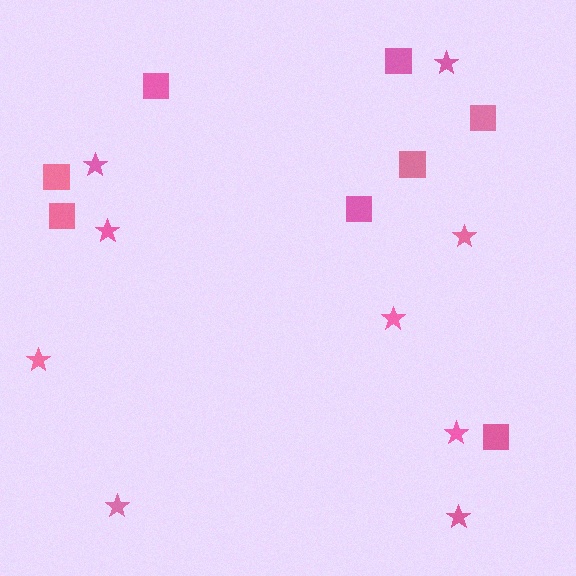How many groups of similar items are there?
There are 2 groups: one group of stars (9) and one group of squares (8).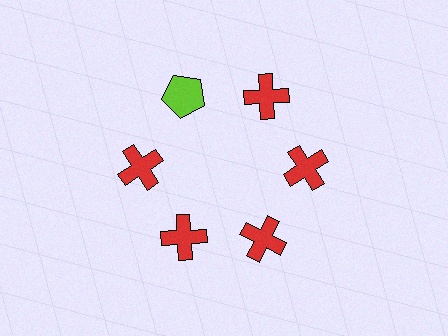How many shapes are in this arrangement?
There are 6 shapes arranged in a ring pattern.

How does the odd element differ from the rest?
It differs in both color (lime instead of red) and shape (pentagon instead of cross).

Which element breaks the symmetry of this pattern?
The lime pentagon at roughly the 11 o'clock position breaks the symmetry. All other shapes are red crosses.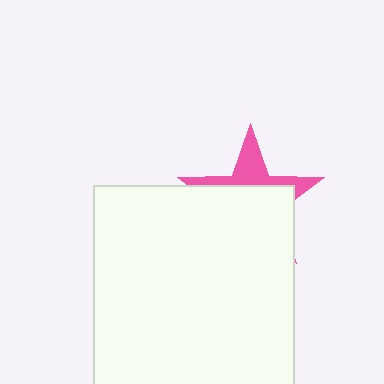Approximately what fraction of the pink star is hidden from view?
Roughly 67% of the pink star is hidden behind the white rectangle.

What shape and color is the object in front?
The object in front is a white rectangle.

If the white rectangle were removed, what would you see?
You would see the complete pink star.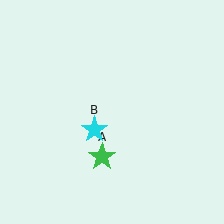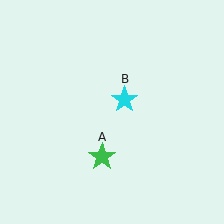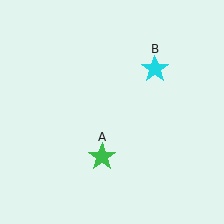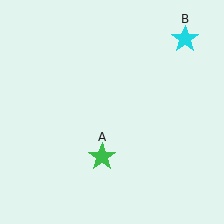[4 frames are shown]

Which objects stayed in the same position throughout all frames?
Green star (object A) remained stationary.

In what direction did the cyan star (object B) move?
The cyan star (object B) moved up and to the right.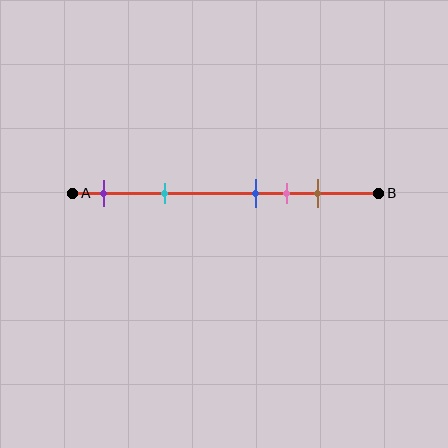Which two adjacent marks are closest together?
The blue and pink marks are the closest adjacent pair.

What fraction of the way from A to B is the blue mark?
The blue mark is approximately 60% (0.6) of the way from A to B.